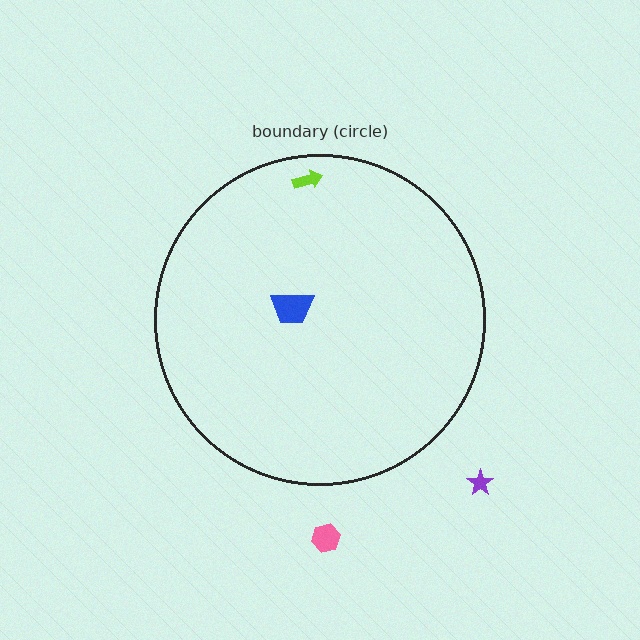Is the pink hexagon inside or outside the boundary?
Outside.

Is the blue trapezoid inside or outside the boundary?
Inside.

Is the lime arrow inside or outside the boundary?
Inside.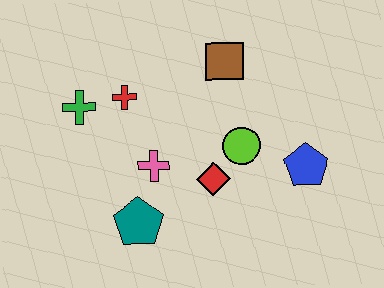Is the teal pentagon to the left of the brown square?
Yes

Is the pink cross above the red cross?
No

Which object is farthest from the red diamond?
The green cross is farthest from the red diamond.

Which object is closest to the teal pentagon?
The pink cross is closest to the teal pentagon.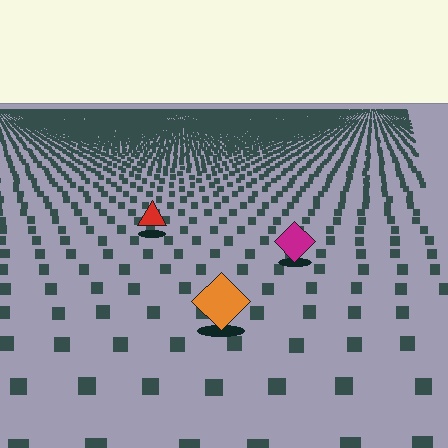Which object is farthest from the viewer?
The red triangle is farthest from the viewer. It appears smaller and the ground texture around it is denser.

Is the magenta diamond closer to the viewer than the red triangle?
Yes. The magenta diamond is closer — you can tell from the texture gradient: the ground texture is coarser near it.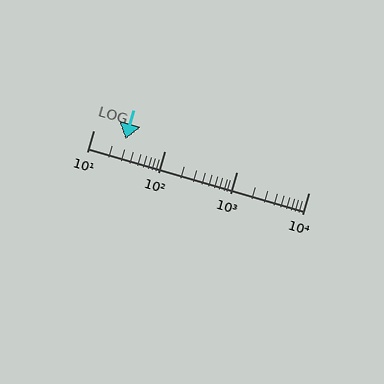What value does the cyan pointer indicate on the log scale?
The pointer indicates approximately 28.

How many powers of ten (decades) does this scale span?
The scale spans 3 decades, from 10 to 10000.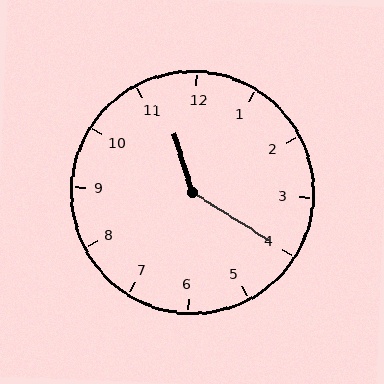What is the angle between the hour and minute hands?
Approximately 140 degrees.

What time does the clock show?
11:20.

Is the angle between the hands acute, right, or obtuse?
It is obtuse.